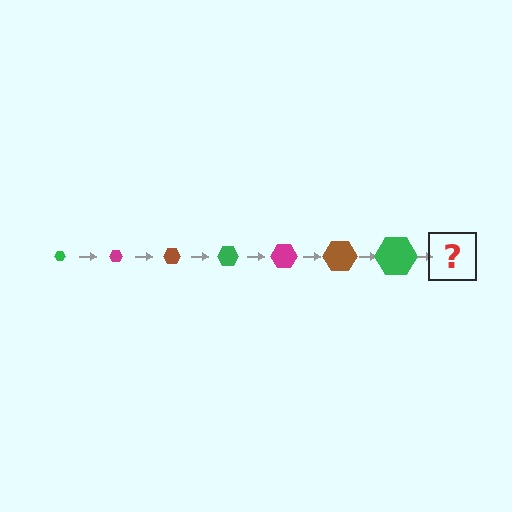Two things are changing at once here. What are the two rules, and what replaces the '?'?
The two rules are that the hexagon grows larger each step and the color cycles through green, magenta, and brown. The '?' should be a magenta hexagon, larger than the previous one.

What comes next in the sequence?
The next element should be a magenta hexagon, larger than the previous one.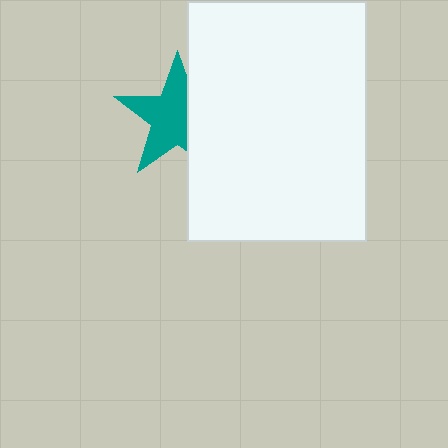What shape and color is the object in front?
The object in front is a white rectangle.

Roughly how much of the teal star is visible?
Most of it is visible (roughly 66%).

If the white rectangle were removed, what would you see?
You would see the complete teal star.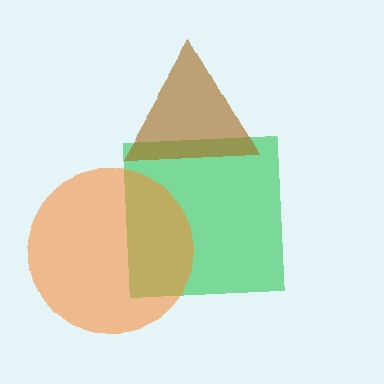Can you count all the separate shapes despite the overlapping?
Yes, there are 3 separate shapes.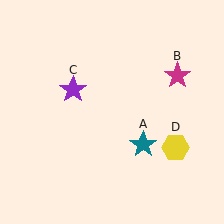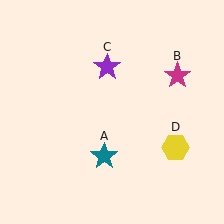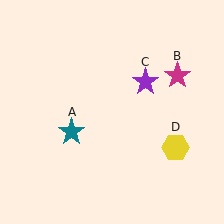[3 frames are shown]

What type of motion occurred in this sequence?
The teal star (object A), purple star (object C) rotated clockwise around the center of the scene.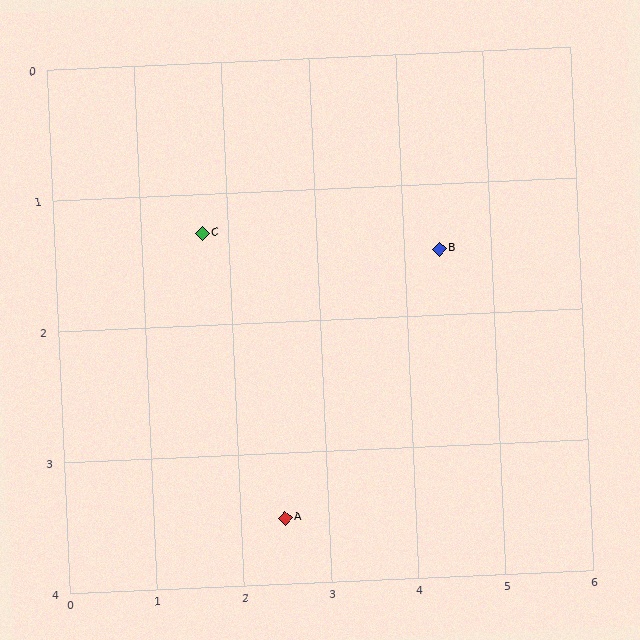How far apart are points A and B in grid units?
Points A and B are about 2.8 grid units apart.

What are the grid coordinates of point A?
Point A is at approximately (2.5, 3.5).